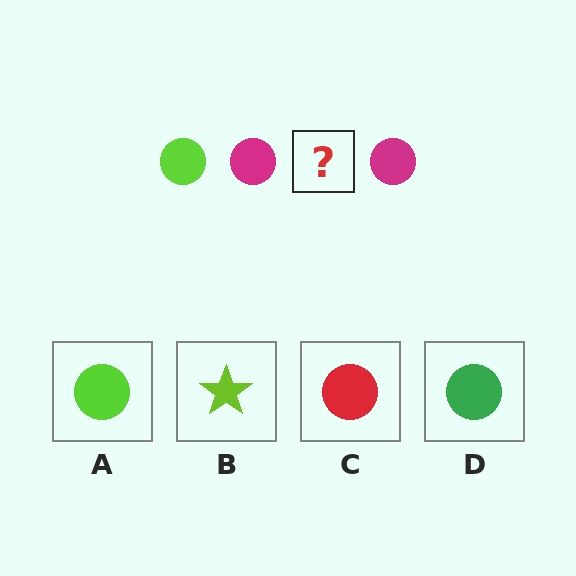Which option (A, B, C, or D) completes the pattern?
A.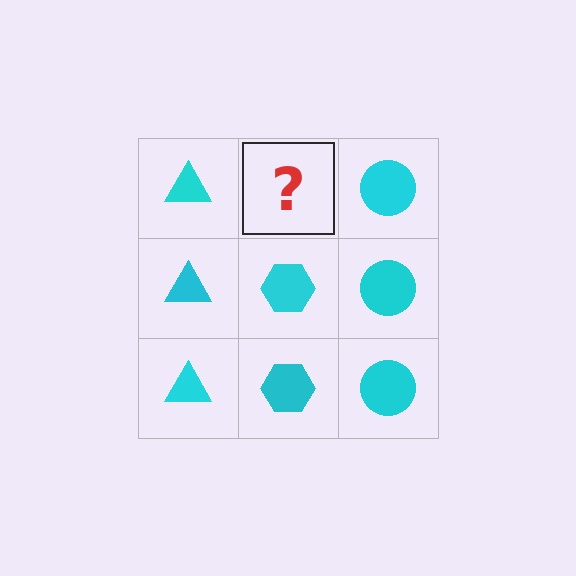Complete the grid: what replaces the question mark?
The question mark should be replaced with a cyan hexagon.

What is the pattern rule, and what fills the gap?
The rule is that each column has a consistent shape. The gap should be filled with a cyan hexagon.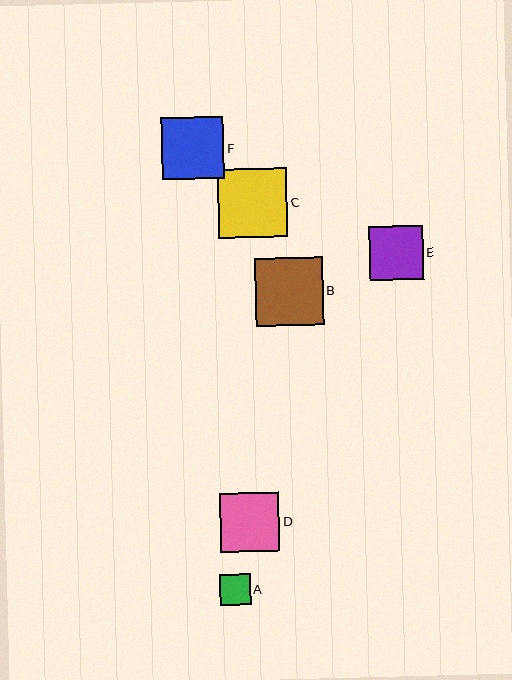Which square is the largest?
Square C is the largest with a size of approximately 69 pixels.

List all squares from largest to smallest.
From largest to smallest: C, B, F, D, E, A.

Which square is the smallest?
Square A is the smallest with a size of approximately 30 pixels.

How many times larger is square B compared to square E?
Square B is approximately 1.3 times the size of square E.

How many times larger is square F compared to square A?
Square F is approximately 2.0 times the size of square A.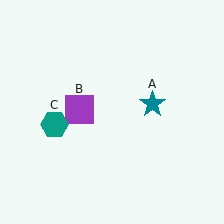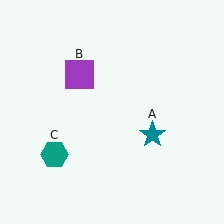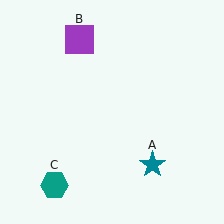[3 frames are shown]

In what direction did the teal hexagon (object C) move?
The teal hexagon (object C) moved down.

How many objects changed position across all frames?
3 objects changed position: teal star (object A), purple square (object B), teal hexagon (object C).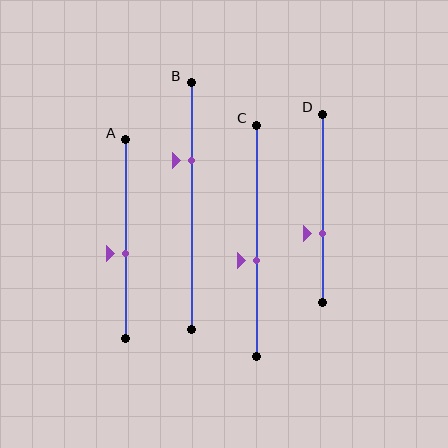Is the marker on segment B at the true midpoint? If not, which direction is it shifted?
No, the marker on segment B is shifted upward by about 18% of the segment length.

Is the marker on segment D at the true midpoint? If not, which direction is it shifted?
No, the marker on segment D is shifted downward by about 13% of the segment length.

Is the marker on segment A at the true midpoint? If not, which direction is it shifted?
No, the marker on segment A is shifted downward by about 7% of the segment length.